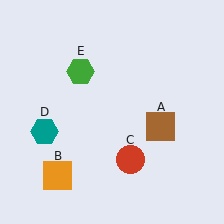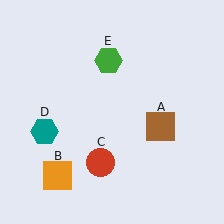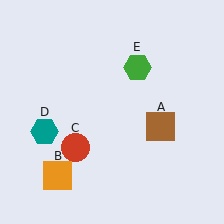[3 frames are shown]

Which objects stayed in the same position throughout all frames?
Brown square (object A) and orange square (object B) and teal hexagon (object D) remained stationary.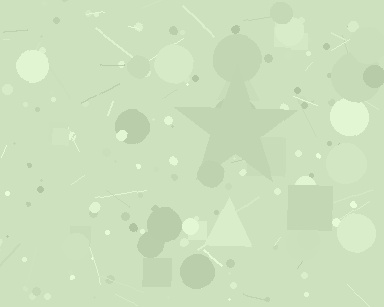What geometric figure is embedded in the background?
A star is embedded in the background.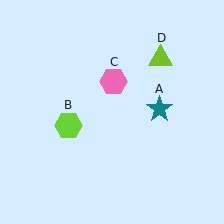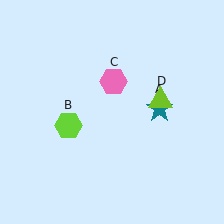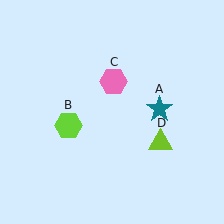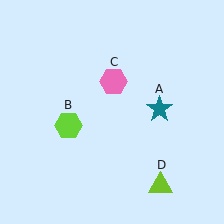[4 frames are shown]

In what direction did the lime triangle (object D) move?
The lime triangle (object D) moved down.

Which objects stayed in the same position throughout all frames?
Teal star (object A) and lime hexagon (object B) and pink hexagon (object C) remained stationary.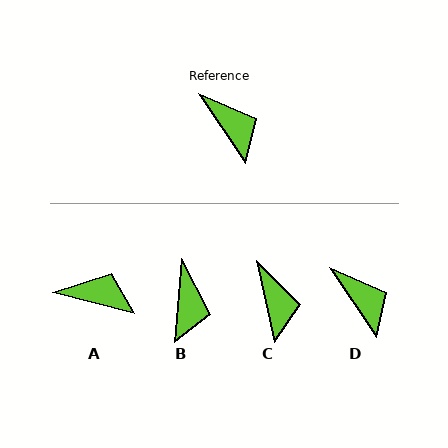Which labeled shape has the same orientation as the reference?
D.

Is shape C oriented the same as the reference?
No, it is off by about 21 degrees.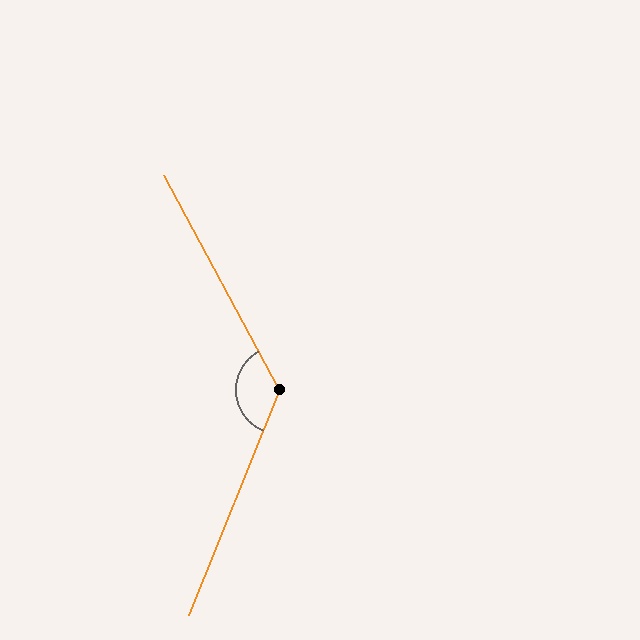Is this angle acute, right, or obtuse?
It is obtuse.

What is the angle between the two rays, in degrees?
Approximately 130 degrees.